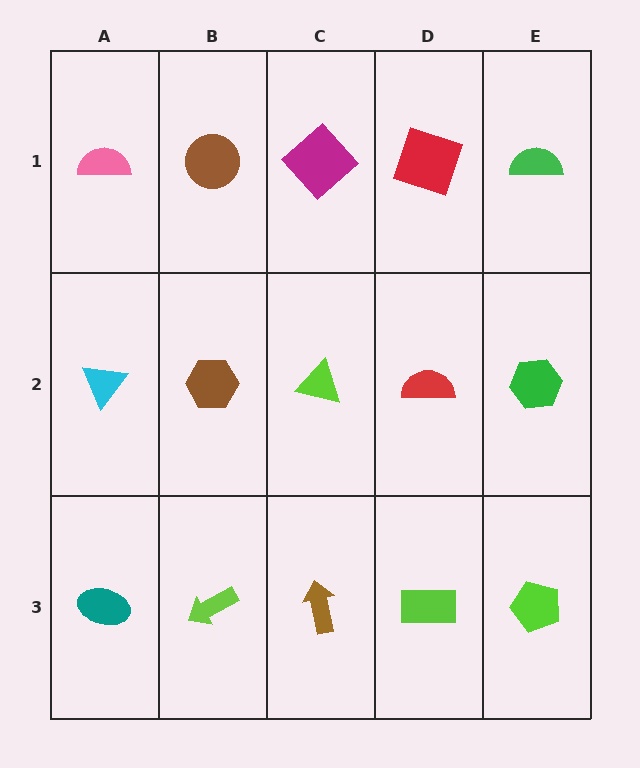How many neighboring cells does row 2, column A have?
3.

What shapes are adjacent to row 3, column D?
A red semicircle (row 2, column D), a brown arrow (row 3, column C), a lime pentagon (row 3, column E).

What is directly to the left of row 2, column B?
A cyan triangle.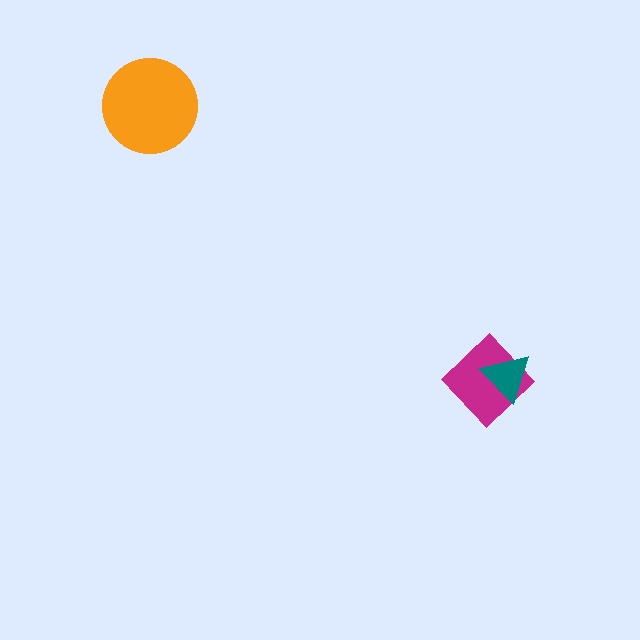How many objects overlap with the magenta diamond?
1 object overlaps with the magenta diamond.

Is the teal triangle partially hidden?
No, no other shape covers it.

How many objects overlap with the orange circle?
0 objects overlap with the orange circle.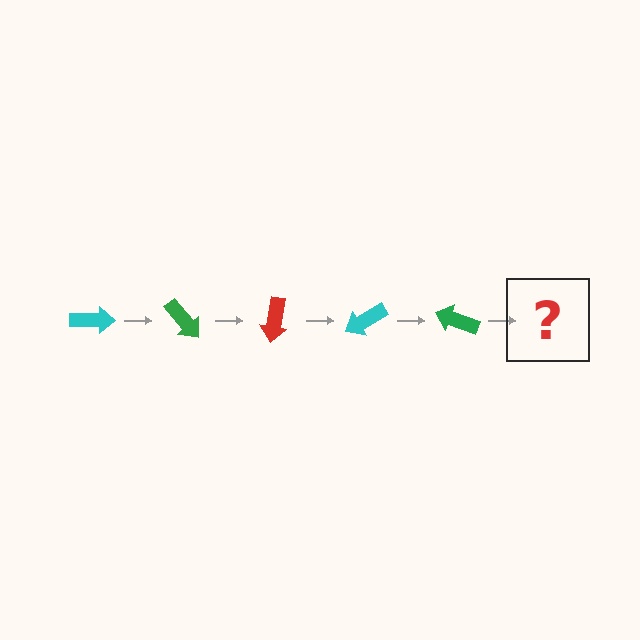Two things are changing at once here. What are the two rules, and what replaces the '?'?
The two rules are that it rotates 50 degrees each step and the color cycles through cyan, green, and red. The '?' should be a red arrow, rotated 250 degrees from the start.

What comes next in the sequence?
The next element should be a red arrow, rotated 250 degrees from the start.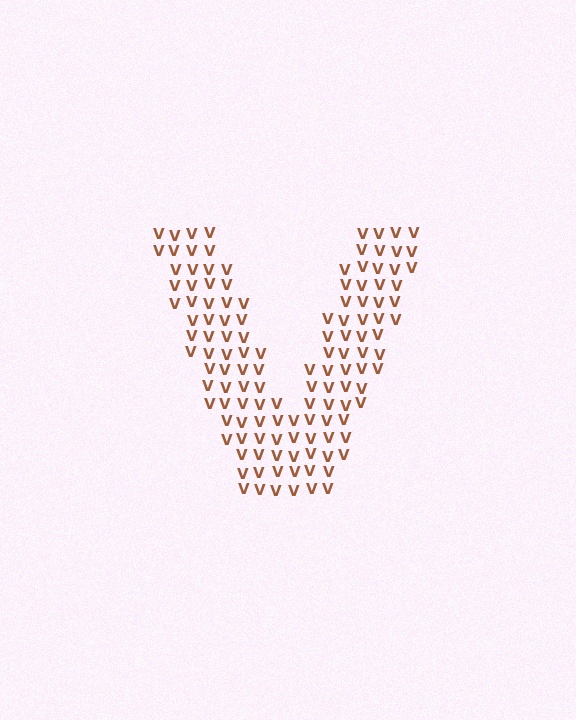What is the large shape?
The large shape is the letter V.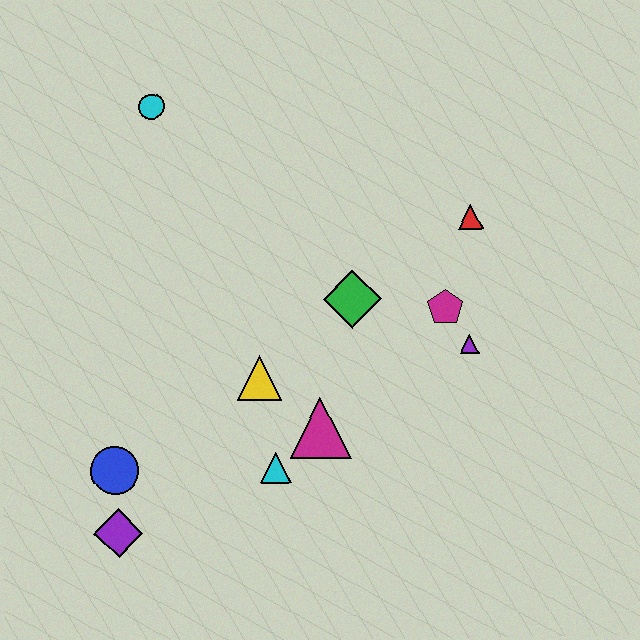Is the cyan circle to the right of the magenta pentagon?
No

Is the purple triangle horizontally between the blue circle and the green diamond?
No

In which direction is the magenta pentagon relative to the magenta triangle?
The magenta pentagon is to the right of the magenta triangle.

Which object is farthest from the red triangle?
The purple diamond is farthest from the red triangle.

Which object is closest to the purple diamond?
The blue circle is closest to the purple diamond.